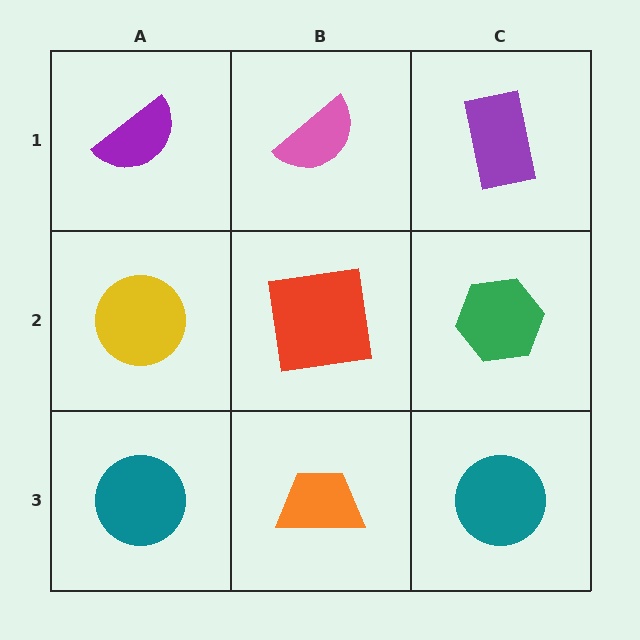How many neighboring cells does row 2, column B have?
4.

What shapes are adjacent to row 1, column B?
A red square (row 2, column B), a purple semicircle (row 1, column A), a purple rectangle (row 1, column C).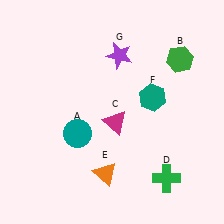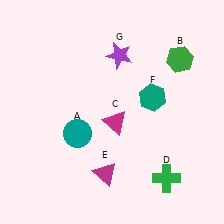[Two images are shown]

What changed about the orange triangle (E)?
In Image 1, E is orange. In Image 2, it changed to magenta.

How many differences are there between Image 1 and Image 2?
There is 1 difference between the two images.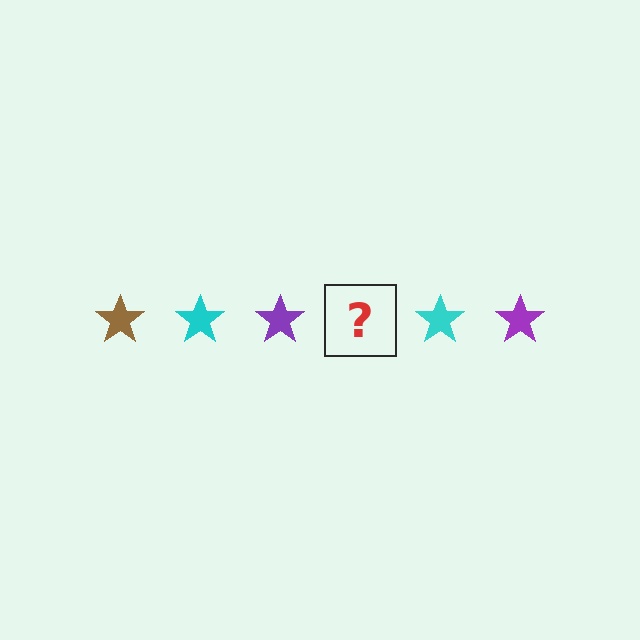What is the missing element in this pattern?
The missing element is a brown star.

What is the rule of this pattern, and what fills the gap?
The rule is that the pattern cycles through brown, cyan, purple stars. The gap should be filled with a brown star.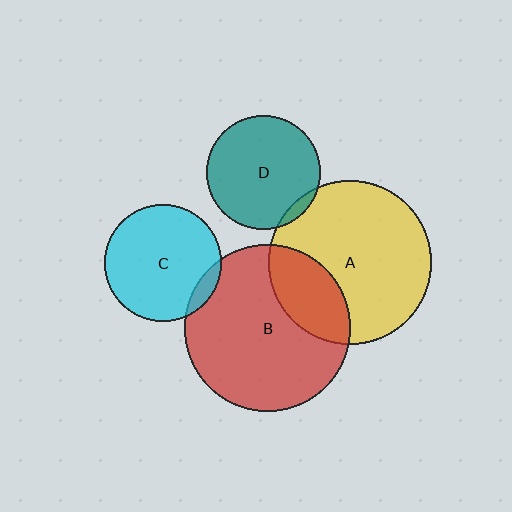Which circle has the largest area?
Circle B (red).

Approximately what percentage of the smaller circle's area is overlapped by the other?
Approximately 10%.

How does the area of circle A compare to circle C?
Approximately 2.0 times.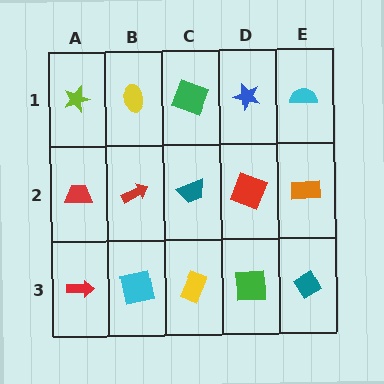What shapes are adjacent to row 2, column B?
A yellow ellipse (row 1, column B), a cyan square (row 3, column B), a red trapezoid (row 2, column A), a teal trapezoid (row 2, column C).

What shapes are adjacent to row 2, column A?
A lime star (row 1, column A), a red arrow (row 3, column A), a red arrow (row 2, column B).